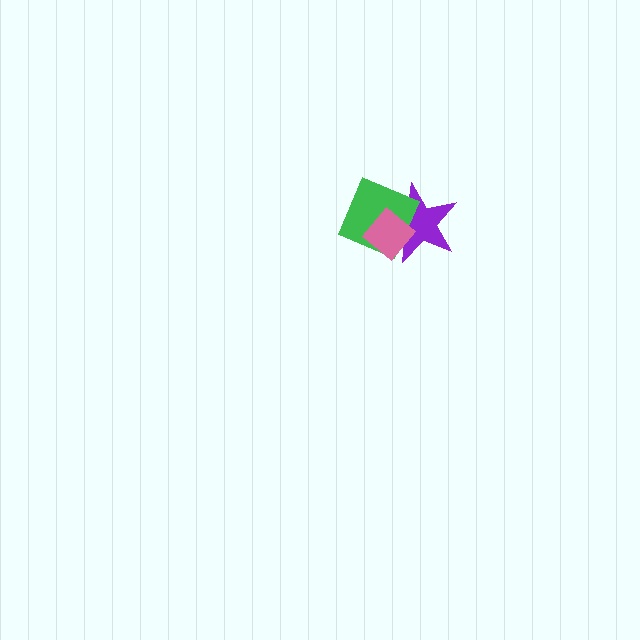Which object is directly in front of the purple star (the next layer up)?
The green diamond is directly in front of the purple star.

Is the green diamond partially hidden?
Yes, it is partially covered by another shape.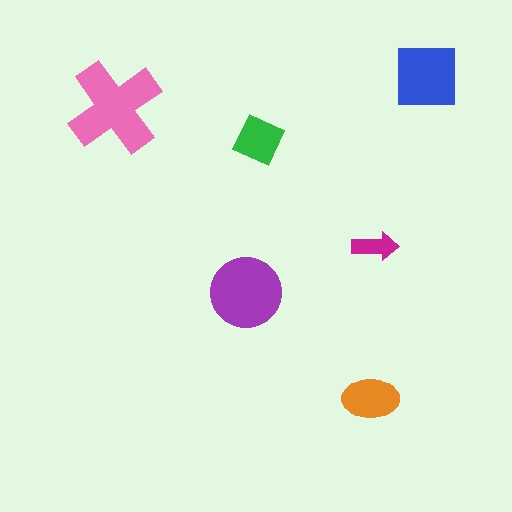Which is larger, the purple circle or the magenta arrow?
The purple circle.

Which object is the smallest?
The magenta arrow.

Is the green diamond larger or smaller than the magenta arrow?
Larger.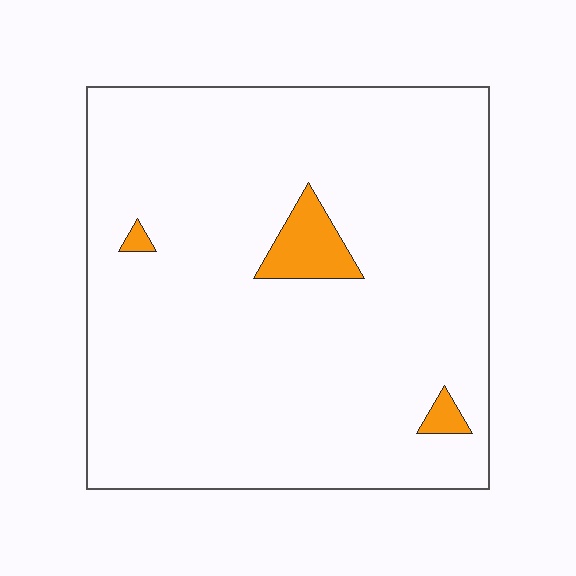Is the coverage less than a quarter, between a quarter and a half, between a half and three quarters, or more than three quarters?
Less than a quarter.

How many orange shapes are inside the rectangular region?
3.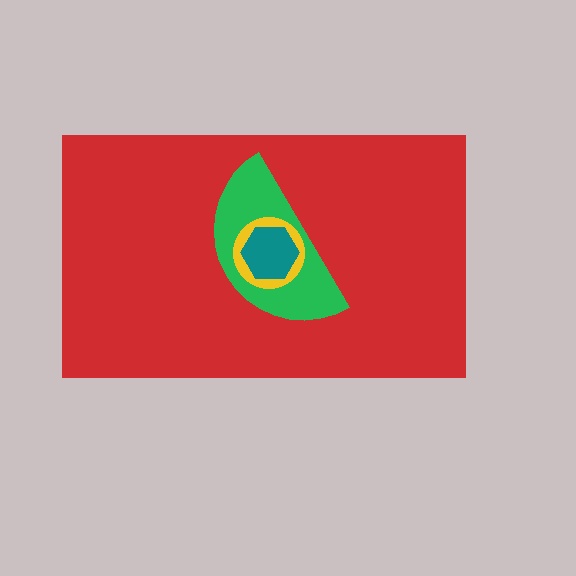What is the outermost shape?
The red rectangle.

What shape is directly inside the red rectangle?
The green semicircle.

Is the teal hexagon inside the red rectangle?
Yes.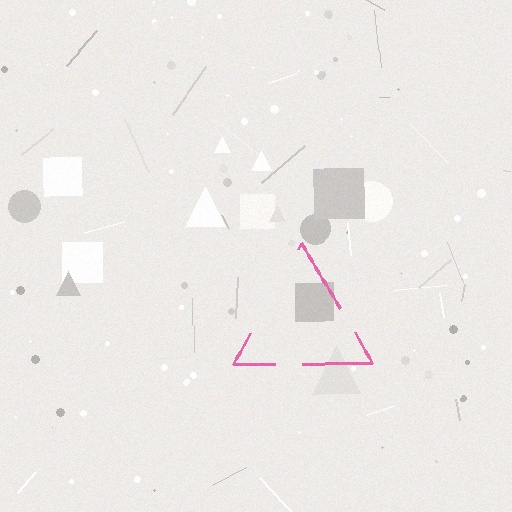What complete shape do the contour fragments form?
The contour fragments form a triangle.